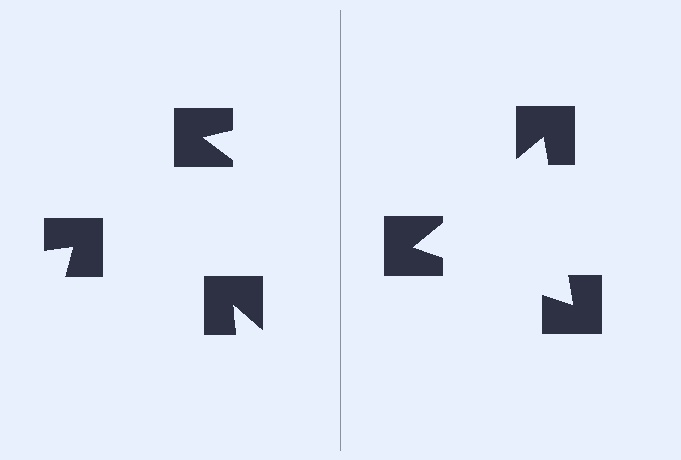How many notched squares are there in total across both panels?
6 — 3 on each side.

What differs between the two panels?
The notched squares are positioned identically on both sides; only the wedge orientations differ. On the right they align to a triangle; on the left they are misaligned.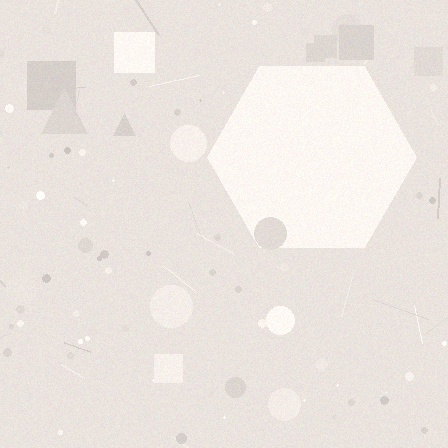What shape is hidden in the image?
A hexagon is hidden in the image.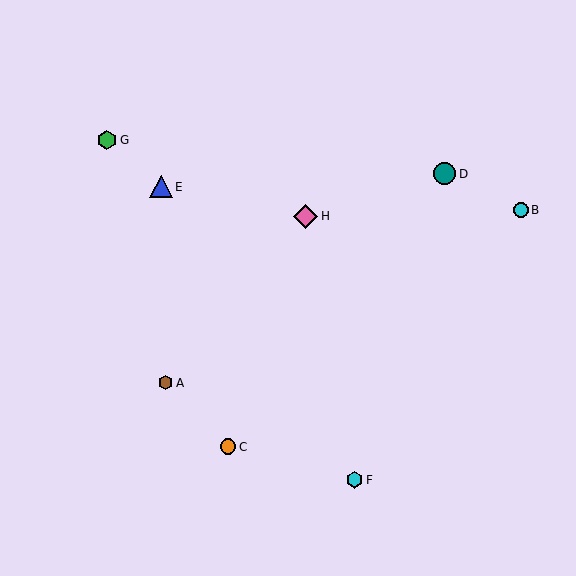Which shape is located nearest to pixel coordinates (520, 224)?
The cyan circle (labeled B) at (521, 210) is nearest to that location.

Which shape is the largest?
The pink diamond (labeled H) is the largest.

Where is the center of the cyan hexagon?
The center of the cyan hexagon is at (355, 480).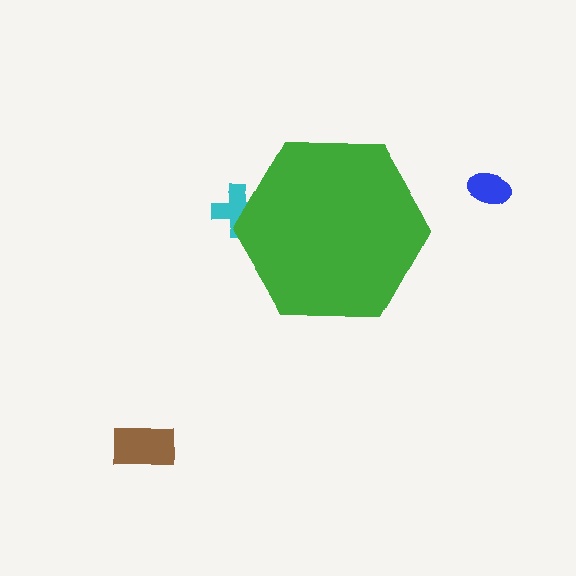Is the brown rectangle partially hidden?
No, the brown rectangle is fully visible.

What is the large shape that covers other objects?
A green hexagon.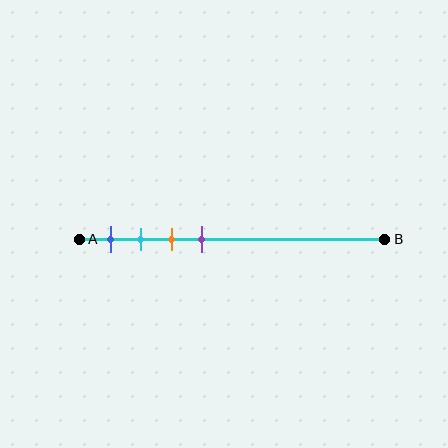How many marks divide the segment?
There are 4 marks dividing the segment.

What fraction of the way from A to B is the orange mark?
The orange mark is approximately 30% (0.3) of the way from A to B.